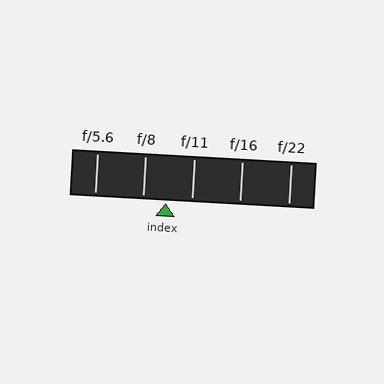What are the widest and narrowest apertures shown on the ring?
The widest aperture shown is f/5.6 and the narrowest is f/22.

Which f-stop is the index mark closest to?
The index mark is closest to f/8.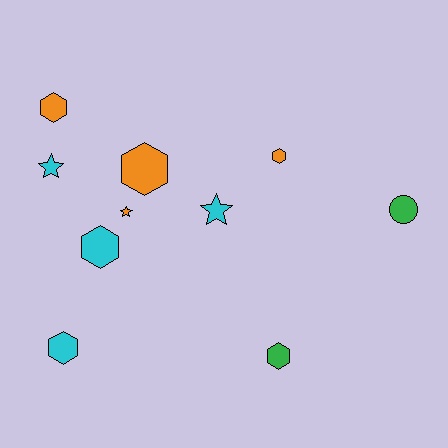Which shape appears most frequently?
Hexagon, with 6 objects.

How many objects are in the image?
There are 10 objects.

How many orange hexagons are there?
There are 3 orange hexagons.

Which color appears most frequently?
Cyan, with 4 objects.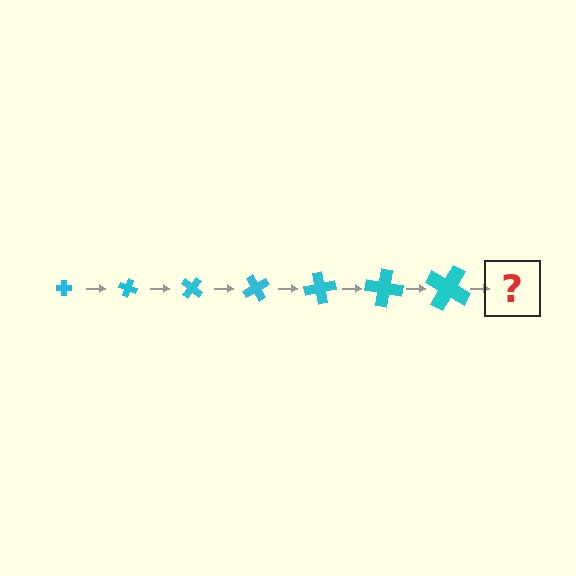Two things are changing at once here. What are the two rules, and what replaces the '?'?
The two rules are that the cross grows larger each step and it rotates 20 degrees each step. The '?' should be a cross, larger than the previous one and rotated 140 degrees from the start.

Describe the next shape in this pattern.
It should be a cross, larger than the previous one and rotated 140 degrees from the start.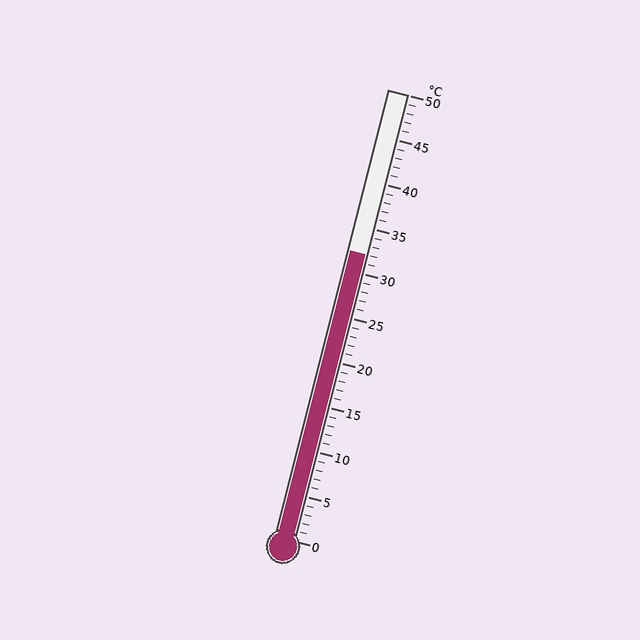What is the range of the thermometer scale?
The thermometer scale ranges from 0°C to 50°C.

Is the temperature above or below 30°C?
The temperature is above 30°C.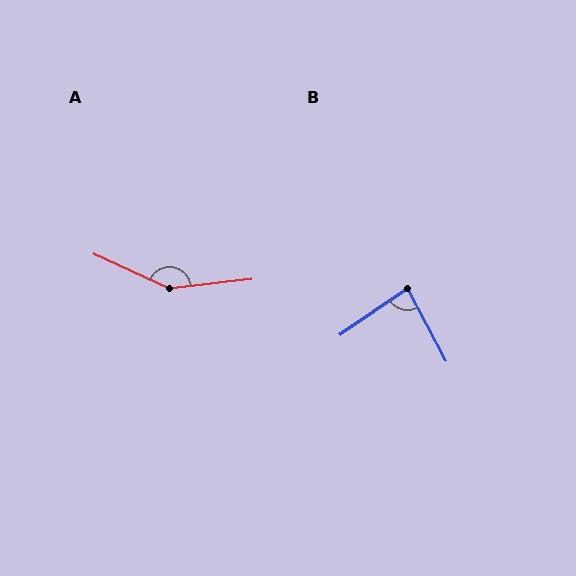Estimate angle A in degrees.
Approximately 148 degrees.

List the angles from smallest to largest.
B (83°), A (148°).